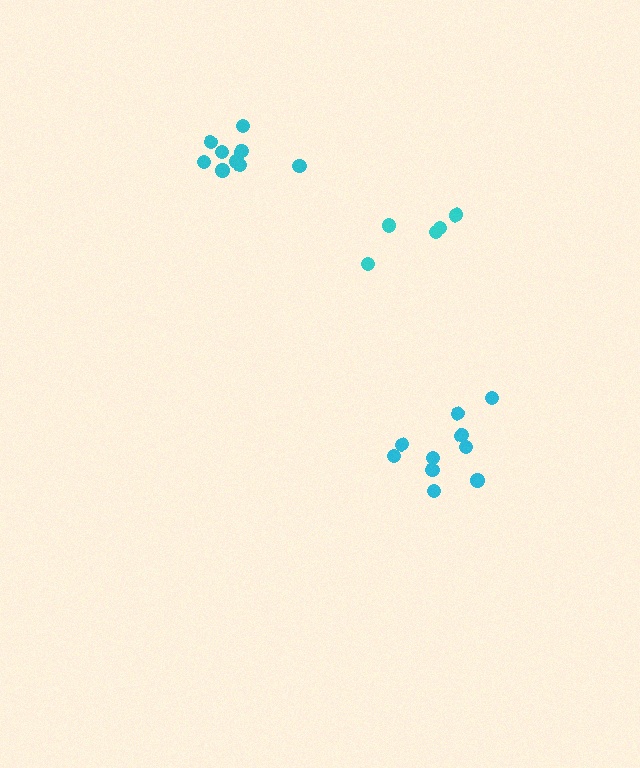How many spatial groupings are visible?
There are 3 spatial groupings.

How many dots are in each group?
Group 1: 5 dots, Group 2: 10 dots, Group 3: 9 dots (24 total).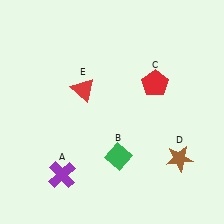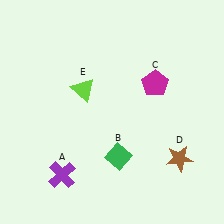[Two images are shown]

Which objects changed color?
C changed from red to magenta. E changed from red to lime.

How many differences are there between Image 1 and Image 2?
There are 2 differences between the two images.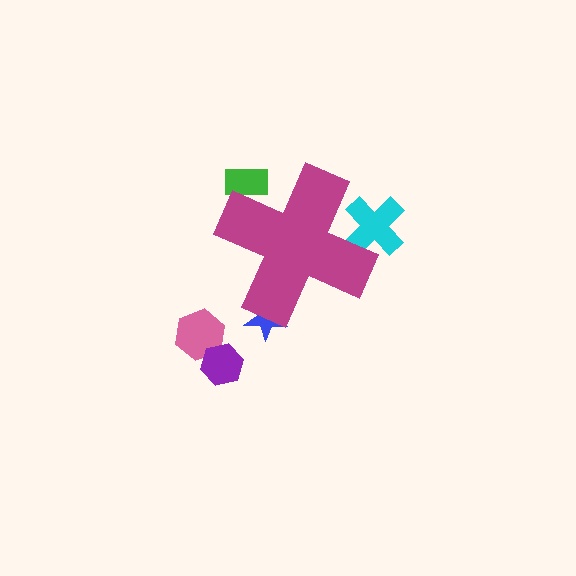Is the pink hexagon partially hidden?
No, the pink hexagon is fully visible.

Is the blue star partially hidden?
Yes, the blue star is partially hidden behind the magenta cross.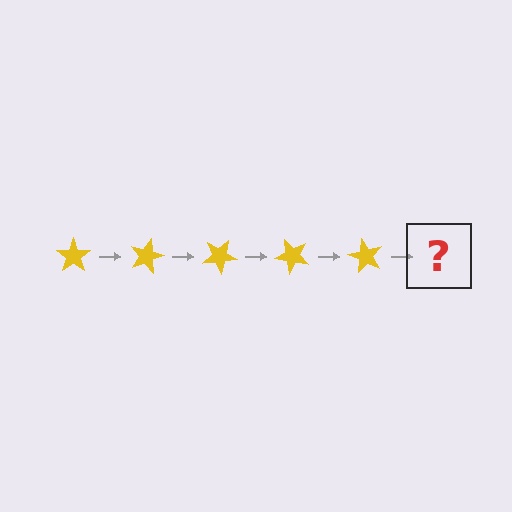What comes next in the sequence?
The next element should be a yellow star rotated 75 degrees.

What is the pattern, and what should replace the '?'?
The pattern is that the star rotates 15 degrees each step. The '?' should be a yellow star rotated 75 degrees.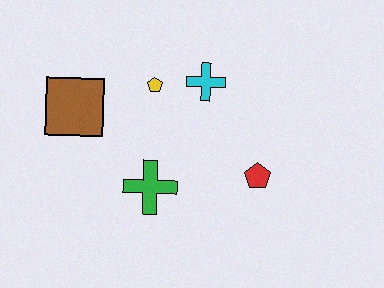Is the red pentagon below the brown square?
Yes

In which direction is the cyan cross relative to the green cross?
The cyan cross is above the green cross.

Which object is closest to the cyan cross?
The yellow pentagon is closest to the cyan cross.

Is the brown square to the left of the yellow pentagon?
Yes